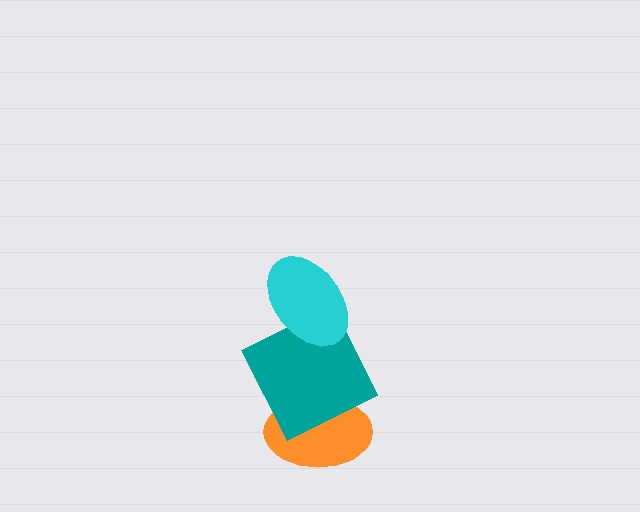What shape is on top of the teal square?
The cyan ellipse is on top of the teal square.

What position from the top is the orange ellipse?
The orange ellipse is 3rd from the top.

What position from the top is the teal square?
The teal square is 2nd from the top.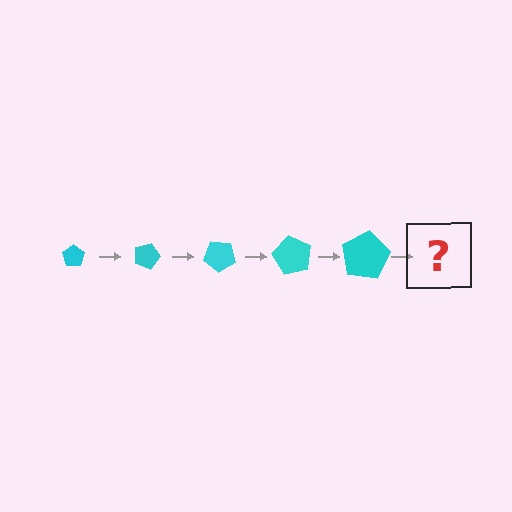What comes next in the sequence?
The next element should be a pentagon, larger than the previous one and rotated 100 degrees from the start.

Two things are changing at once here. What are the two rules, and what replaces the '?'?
The two rules are that the pentagon grows larger each step and it rotates 20 degrees each step. The '?' should be a pentagon, larger than the previous one and rotated 100 degrees from the start.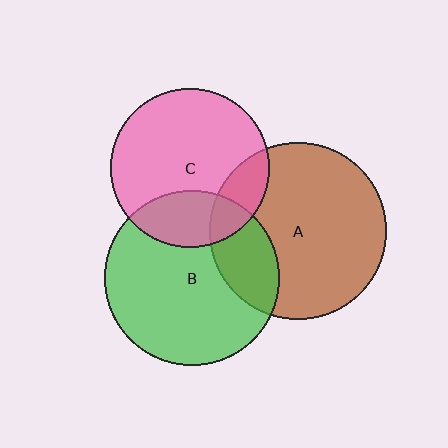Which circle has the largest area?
Circle A (brown).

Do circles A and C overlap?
Yes.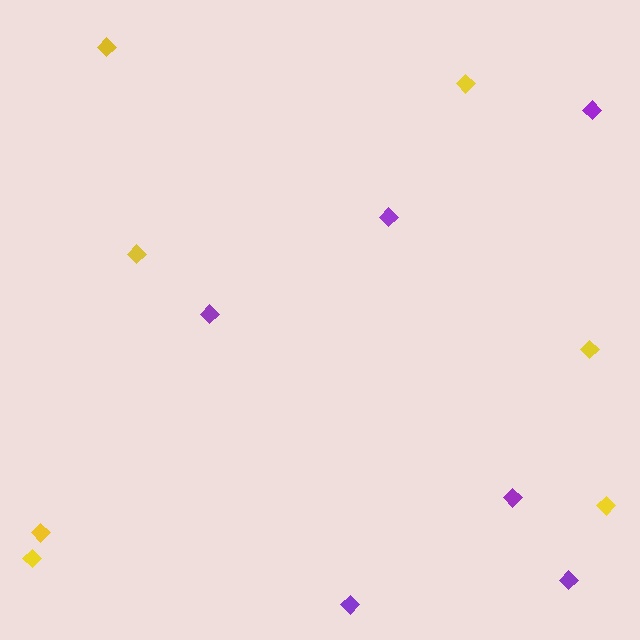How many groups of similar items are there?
There are 2 groups: one group of yellow diamonds (7) and one group of purple diamonds (6).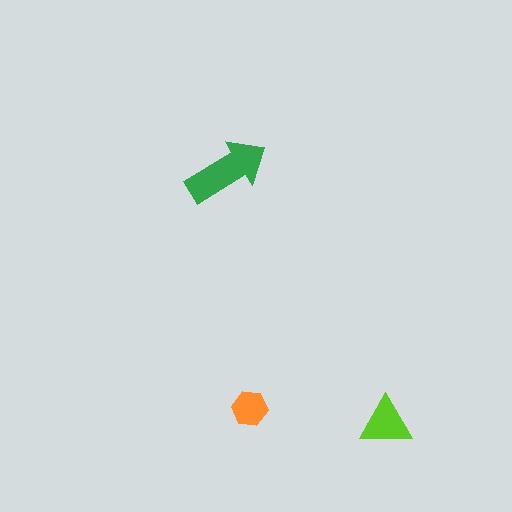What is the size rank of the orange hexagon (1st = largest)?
3rd.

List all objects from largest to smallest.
The green arrow, the lime triangle, the orange hexagon.